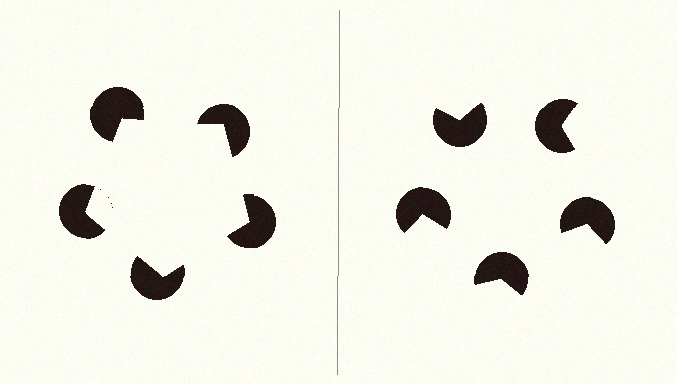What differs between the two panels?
The pac-man discs are positioned identically on both sides; only the wedge orientations differ. On the left they align to a pentagon; on the right they are misaligned.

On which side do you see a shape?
An illusory pentagon appears on the left side. On the right side the wedge cuts are rotated, so no coherent shape forms.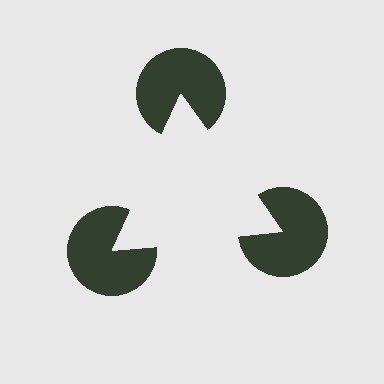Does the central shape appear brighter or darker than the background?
It typically appears slightly brighter than the background, even though no actual brightness change is drawn.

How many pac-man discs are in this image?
There are 3 — one at each vertex of the illusory triangle.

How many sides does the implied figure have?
3 sides.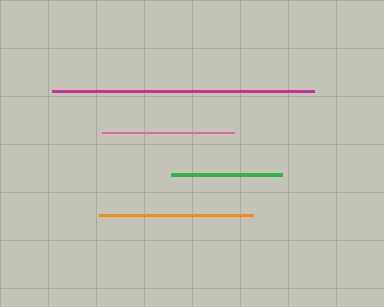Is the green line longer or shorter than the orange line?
The orange line is longer than the green line.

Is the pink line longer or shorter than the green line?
The pink line is longer than the green line.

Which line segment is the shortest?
The green line is the shortest at approximately 111 pixels.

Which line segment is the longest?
The magenta line is the longest at approximately 261 pixels.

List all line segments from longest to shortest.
From longest to shortest: magenta, orange, pink, green.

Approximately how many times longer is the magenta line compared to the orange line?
The magenta line is approximately 1.7 times the length of the orange line.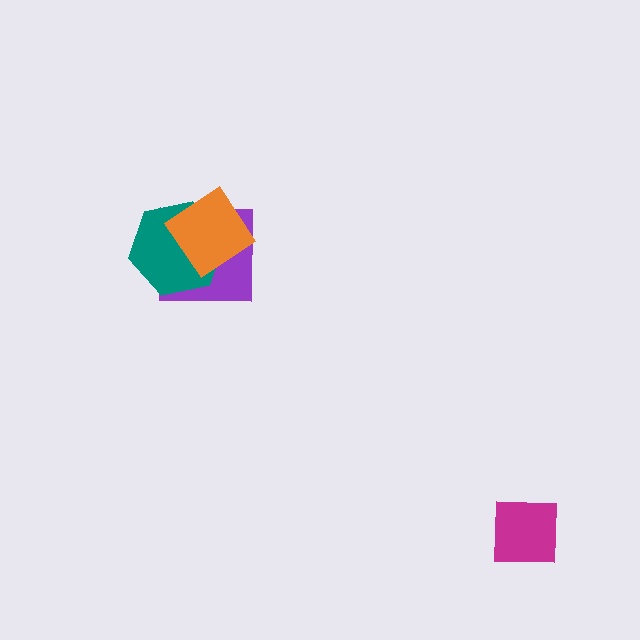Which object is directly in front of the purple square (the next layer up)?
The teal hexagon is directly in front of the purple square.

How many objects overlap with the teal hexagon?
2 objects overlap with the teal hexagon.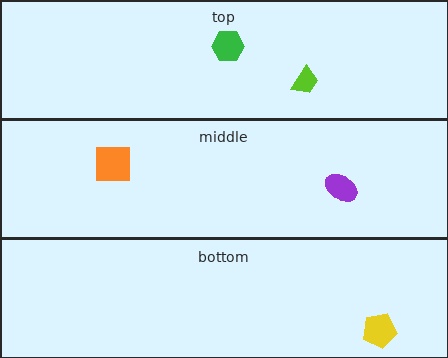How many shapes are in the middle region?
2.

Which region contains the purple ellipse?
The middle region.